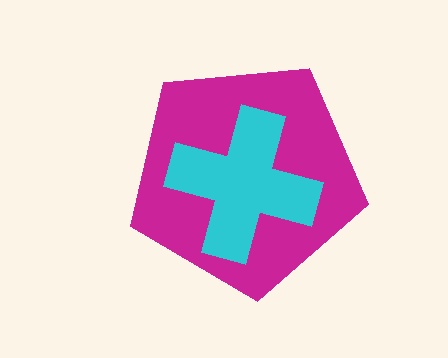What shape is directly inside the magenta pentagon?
The cyan cross.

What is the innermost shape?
The cyan cross.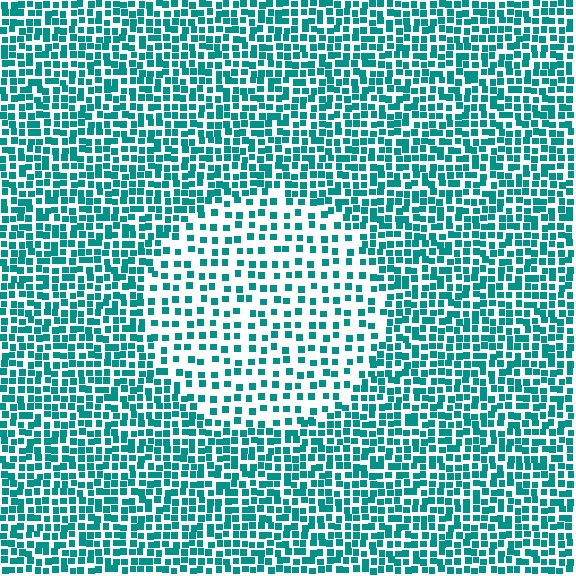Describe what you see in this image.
The image contains small teal elements arranged at two different densities. A circle-shaped region is visible where the elements are less densely packed than the surrounding area.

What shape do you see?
I see a circle.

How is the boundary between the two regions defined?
The boundary is defined by a change in element density (approximately 2.0x ratio). All elements are the same color, size, and shape.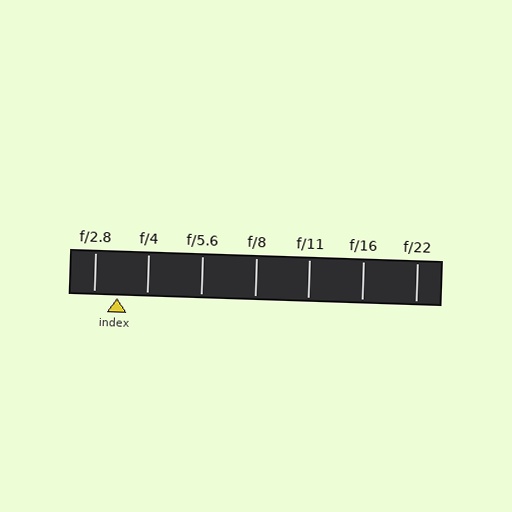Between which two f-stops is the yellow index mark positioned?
The index mark is between f/2.8 and f/4.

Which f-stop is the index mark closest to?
The index mark is closest to f/2.8.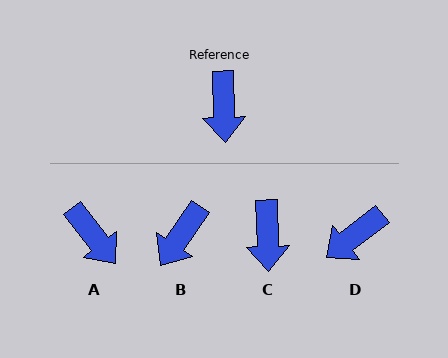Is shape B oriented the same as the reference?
No, it is off by about 36 degrees.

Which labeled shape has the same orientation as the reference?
C.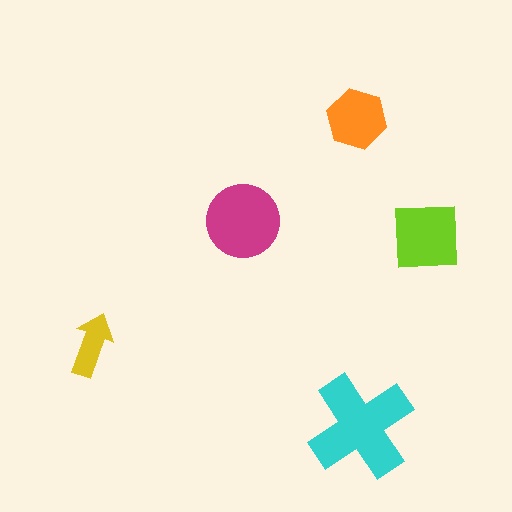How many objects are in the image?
There are 5 objects in the image.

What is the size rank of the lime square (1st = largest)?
3rd.